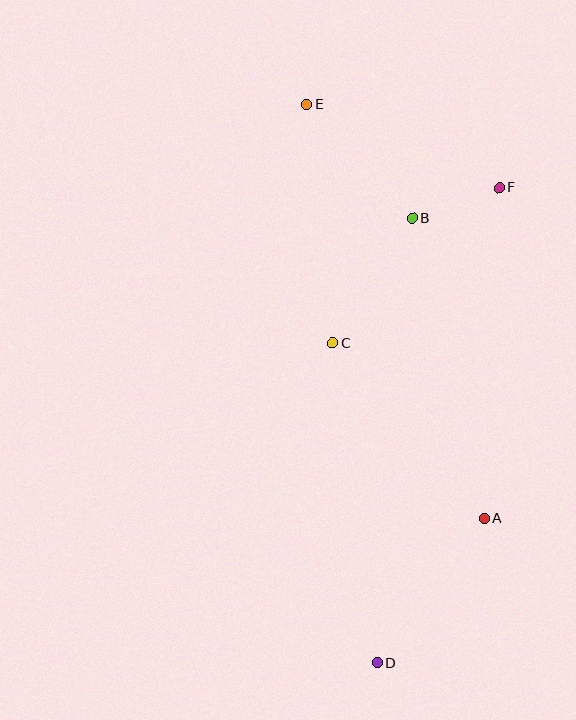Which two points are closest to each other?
Points B and F are closest to each other.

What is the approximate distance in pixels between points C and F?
The distance between C and F is approximately 228 pixels.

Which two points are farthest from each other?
Points D and E are farthest from each other.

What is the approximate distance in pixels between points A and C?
The distance between A and C is approximately 232 pixels.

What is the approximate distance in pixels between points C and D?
The distance between C and D is approximately 322 pixels.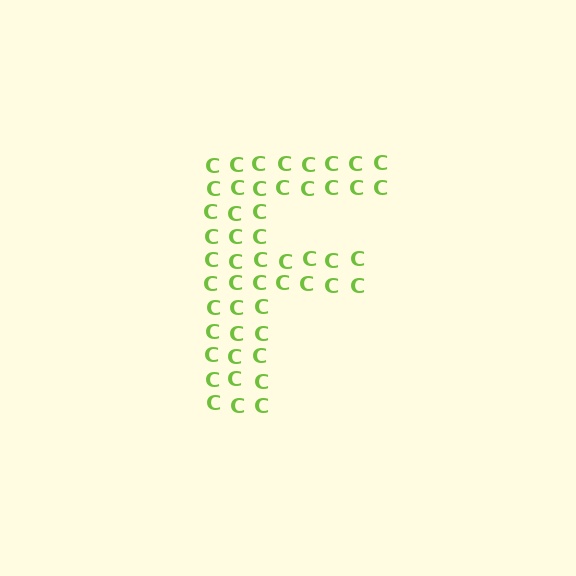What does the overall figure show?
The overall figure shows the letter F.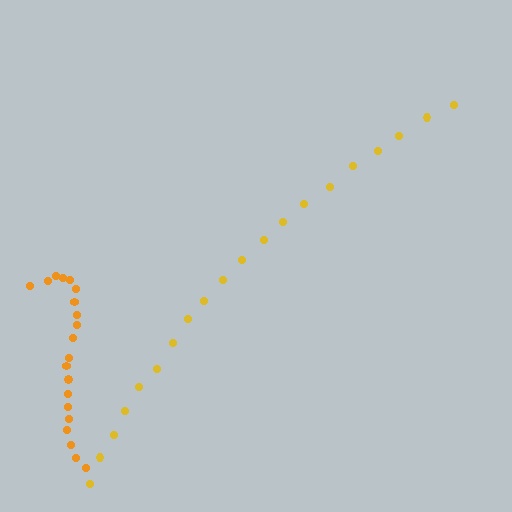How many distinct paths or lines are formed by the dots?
There are 2 distinct paths.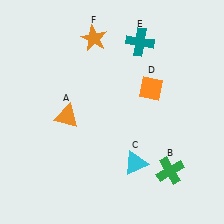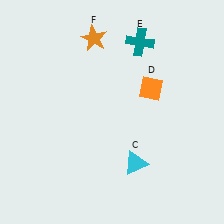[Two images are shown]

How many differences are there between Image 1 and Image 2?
There are 2 differences between the two images.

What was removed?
The green cross (B), the orange triangle (A) were removed in Image 2.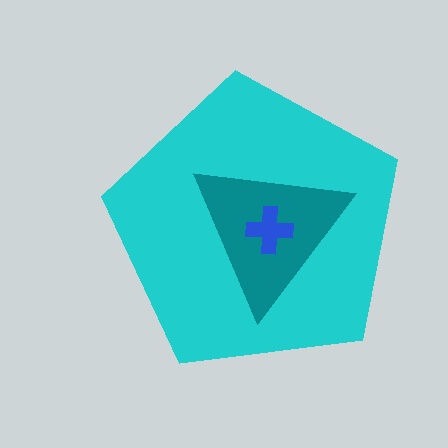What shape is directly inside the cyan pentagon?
The teal triangle.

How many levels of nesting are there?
3.